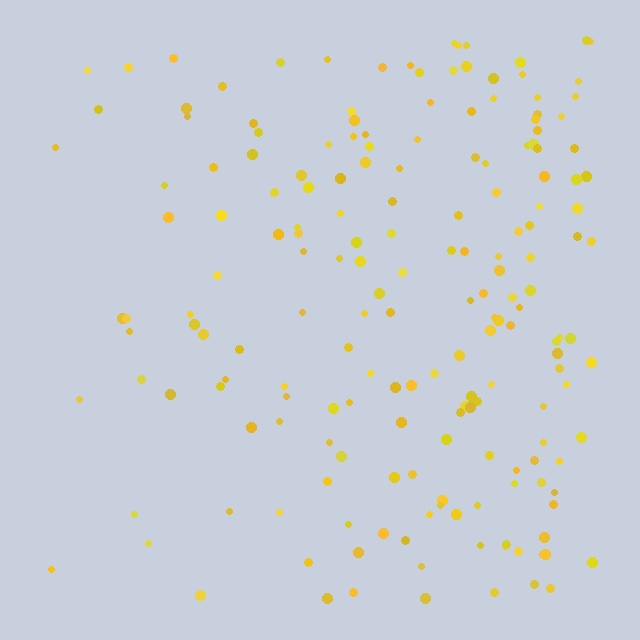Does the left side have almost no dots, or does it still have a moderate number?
Still a moderate number, just noticeably fewer than the right.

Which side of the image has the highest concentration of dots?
The right.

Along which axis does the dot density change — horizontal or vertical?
Horizontal.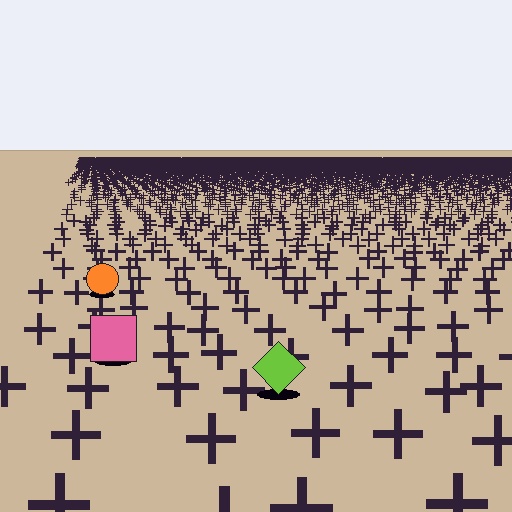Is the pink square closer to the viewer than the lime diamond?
No. The lime diamond is closer — you can tell from the texture gradient: the ground texture is coarser near it.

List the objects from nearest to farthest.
From nearest to farthest: the lime diamond, the pink square, the orange circle.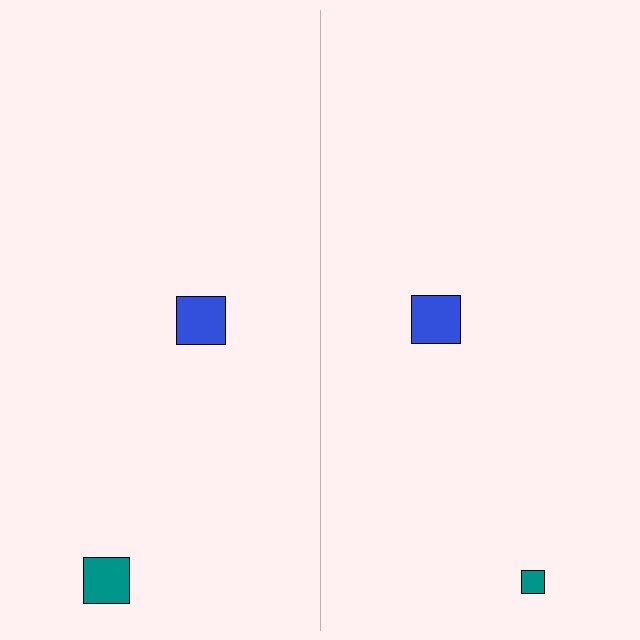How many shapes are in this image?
There are 4 shapes in this image.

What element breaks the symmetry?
The teal square on the right side has a different size than its mirror counterpart.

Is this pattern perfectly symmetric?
No, the pattern is not perfectly symmetric. The teal square on the right side has a different size than its mirror counterpart.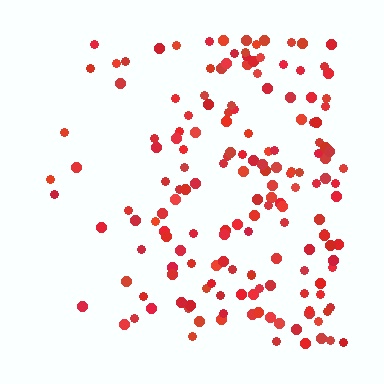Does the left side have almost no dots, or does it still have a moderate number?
Still a moderate number, just noticeably fewer than the right.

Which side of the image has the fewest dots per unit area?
The left.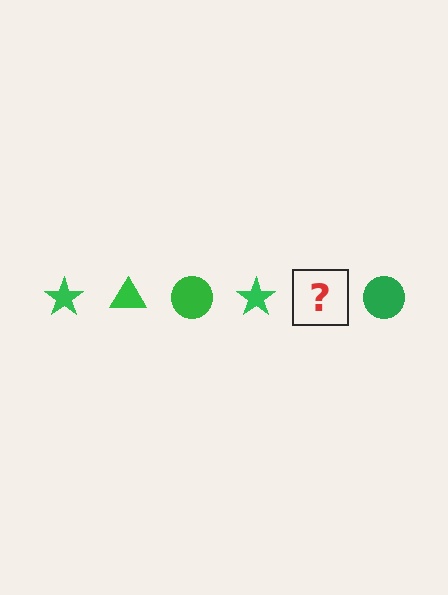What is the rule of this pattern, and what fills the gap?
The rule is that the pattern cycles through star, triangle, circle shapes in green. The gap should be filled with a green triangle.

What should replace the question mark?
The question mark should be replaced with a green triangle.